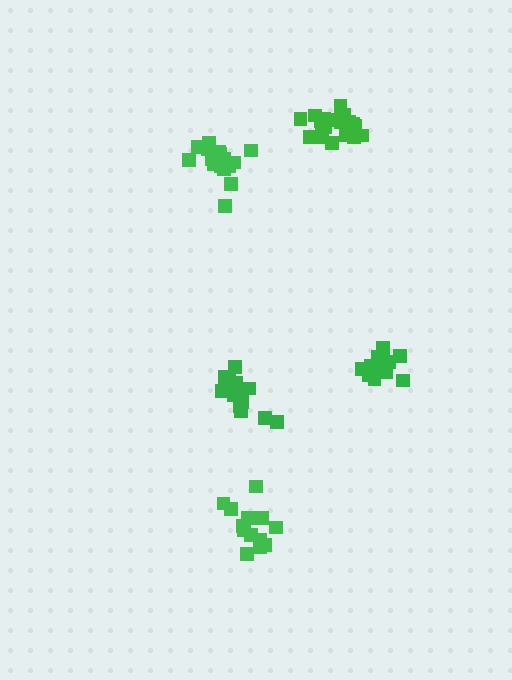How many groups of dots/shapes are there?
There are 5 groups.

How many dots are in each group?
Group 1: 17 dots, Group 2: 18 dots, Group 3: 15 dots, Group 4: 19 dots, Group 5: 16 dots (85 total).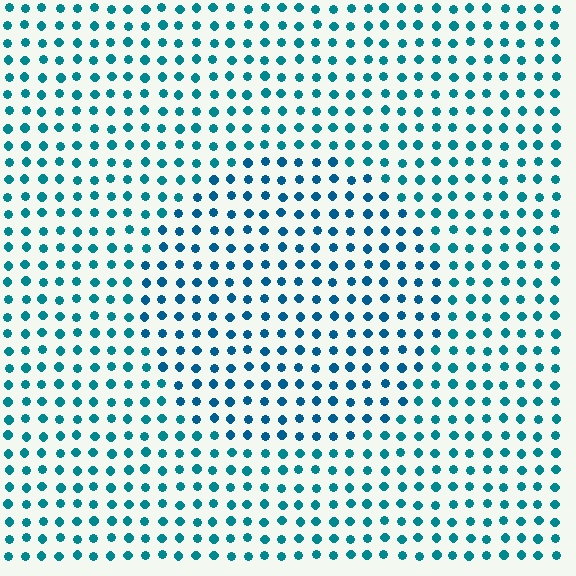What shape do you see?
I see a circle.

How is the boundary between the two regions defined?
The boundary is defined purely by a slight shift in hue (about 18 degrees). Spacing, size, and orientation are identical on both sides.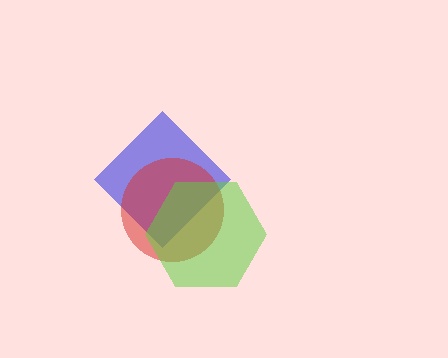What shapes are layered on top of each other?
The layered shapes are: a blue diamond, a red circle, a lime hexagon.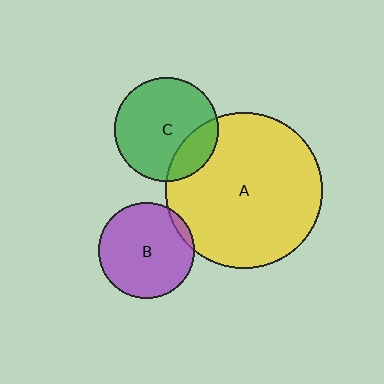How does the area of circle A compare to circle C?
Approximately 2.3 times.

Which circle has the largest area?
Circle A (yellow).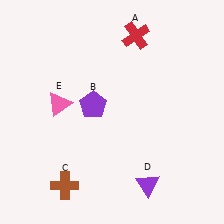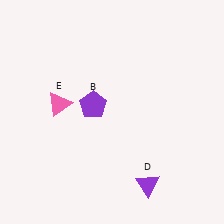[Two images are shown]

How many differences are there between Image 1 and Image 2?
There are 2 differences between the two images.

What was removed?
The brown cross (C), the red cross (A) were removed in Image 2.